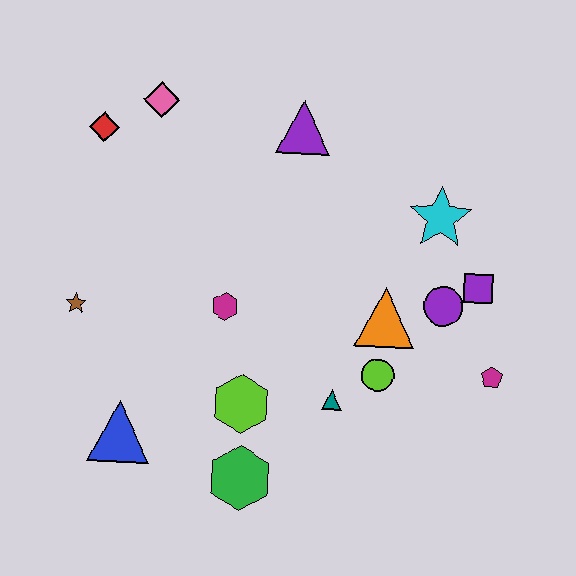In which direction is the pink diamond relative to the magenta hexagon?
The pink diamond is above the magenta hexagon.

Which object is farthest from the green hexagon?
The pink diamond is farthest from the green hexagon.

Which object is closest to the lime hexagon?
The green hexagon is closest to the lime hexagon.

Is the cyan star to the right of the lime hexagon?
Yes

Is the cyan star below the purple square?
No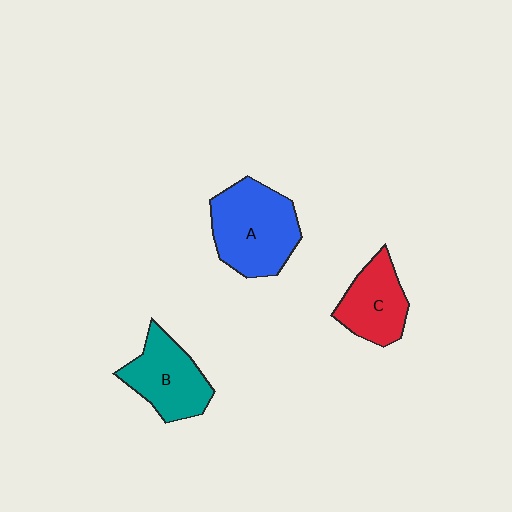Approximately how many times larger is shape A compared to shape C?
Approximately 1.5 times.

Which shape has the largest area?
Shape A (blue).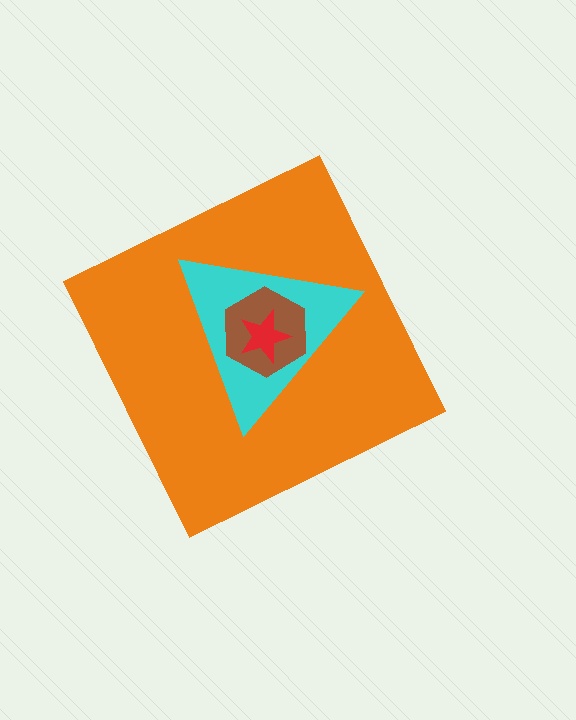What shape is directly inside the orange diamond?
The cyan triangle.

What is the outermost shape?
The orange diamond.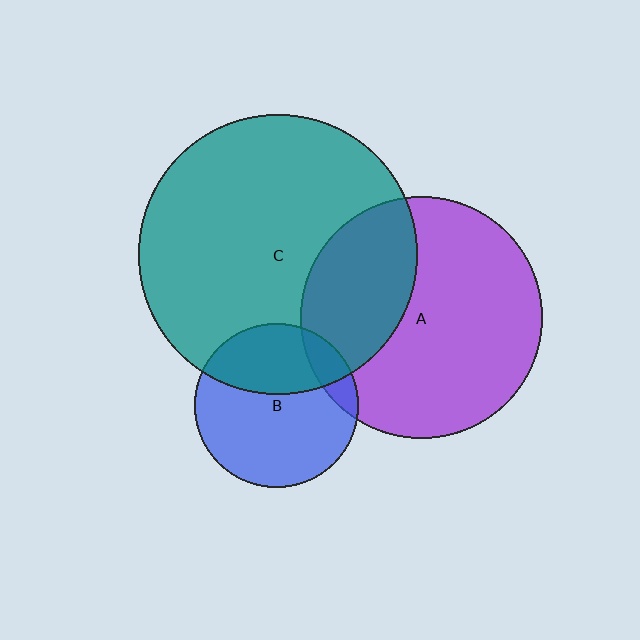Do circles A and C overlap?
Yes.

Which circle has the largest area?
Circle C (teal).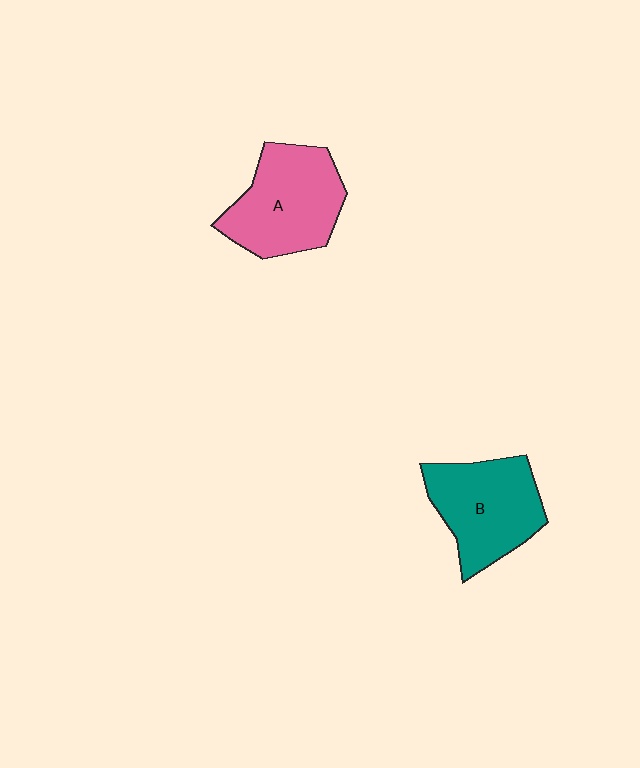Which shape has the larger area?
Shape A (pink).